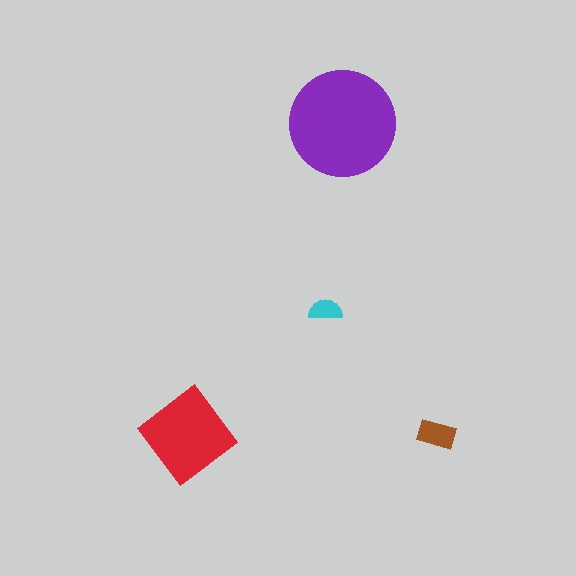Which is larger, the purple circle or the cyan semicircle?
The purple circle.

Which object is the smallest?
The cyan semicircle.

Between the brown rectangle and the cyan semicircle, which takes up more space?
The brown rectangle.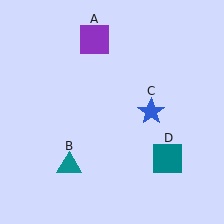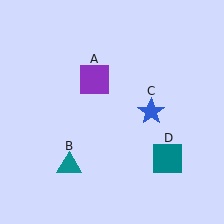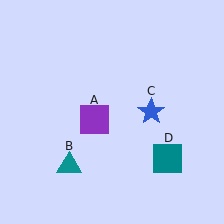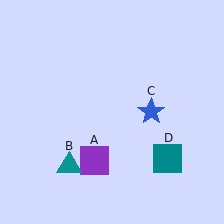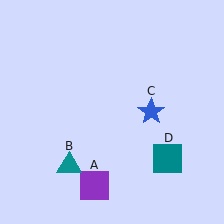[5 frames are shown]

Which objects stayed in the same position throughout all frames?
Teal triangle (object B) and blue star (object C) and teal square (object D) remained stationary.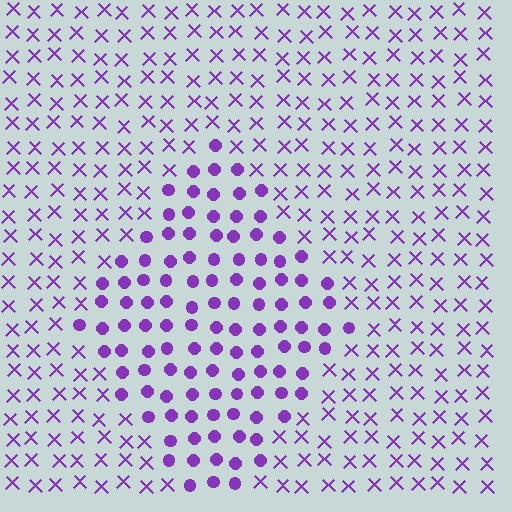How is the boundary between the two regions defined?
The boundary is defined by a change in element shape: circles inside vs. X marks outside. All elements share the same color and spacing.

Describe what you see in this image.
The image is filled with small purple elements arranged in a uniform grid. A diamond-shaped region contains circles, while the surrounding area contains X marks. The boundary is defined purely by the change in element shape.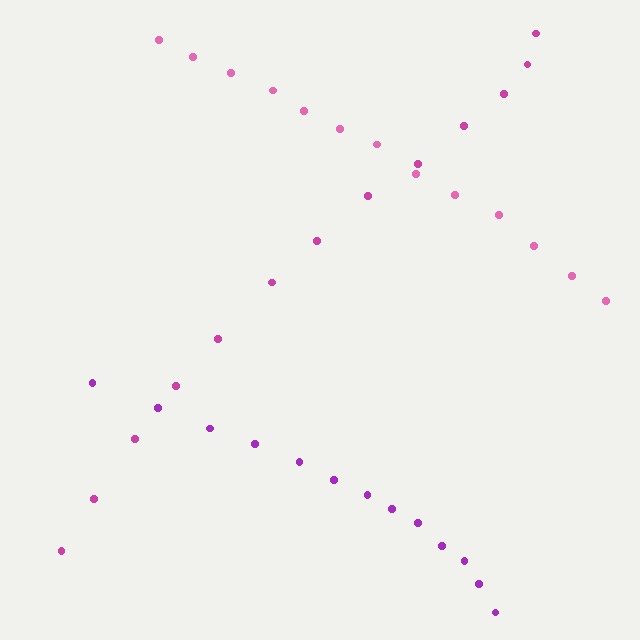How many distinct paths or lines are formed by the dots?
There are 3 distinct paths.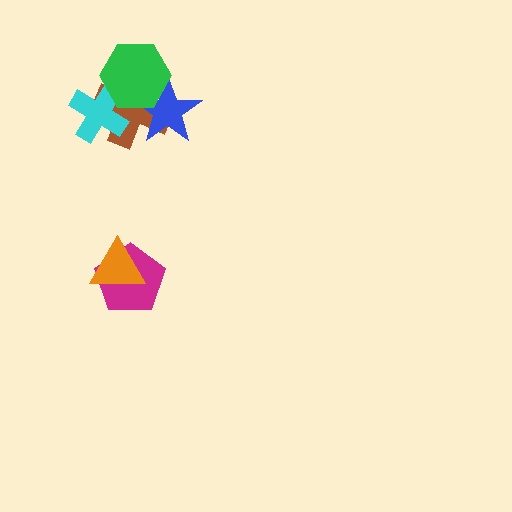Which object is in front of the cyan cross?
The green hexagon is in front of the cyan cross.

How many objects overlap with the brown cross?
3 objects overlap with the brown cross.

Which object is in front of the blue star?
The green hexagon is in front of the blue star.